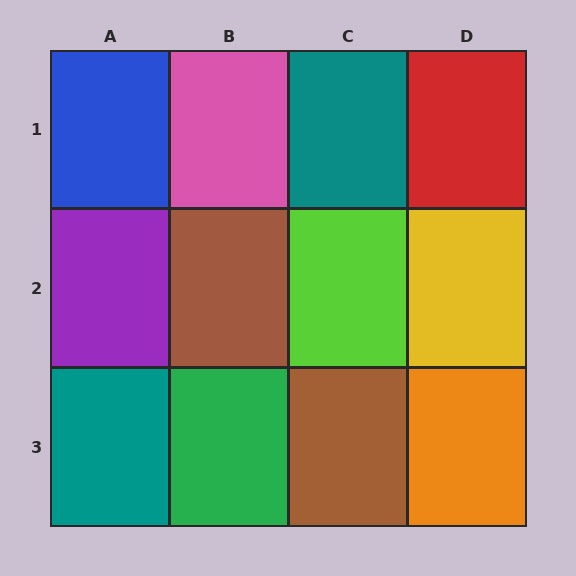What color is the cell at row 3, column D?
Orange.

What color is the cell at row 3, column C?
Brown.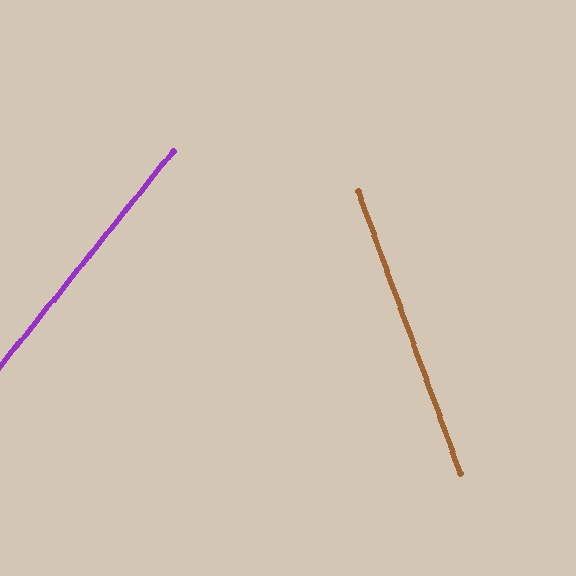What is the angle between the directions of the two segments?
Approximately 59 degrees.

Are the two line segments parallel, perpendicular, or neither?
Neither parallel nor perpendicular — they differ by about 59°.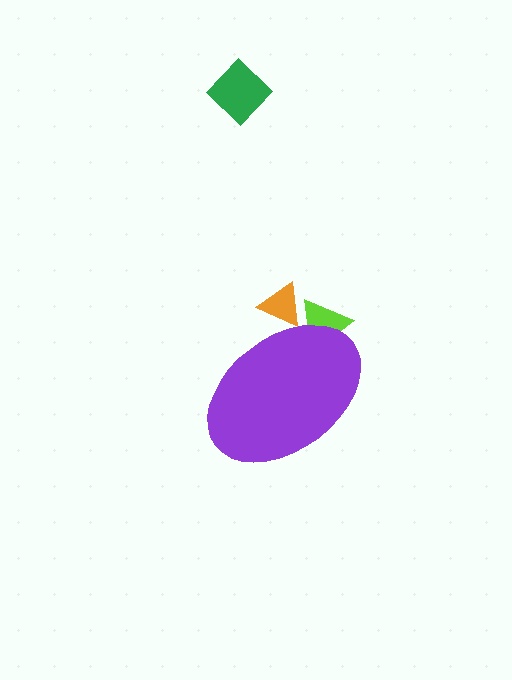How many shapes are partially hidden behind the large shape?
2 shapes are partially hidden.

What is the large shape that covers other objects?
A purple ellipse.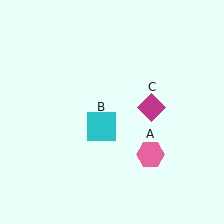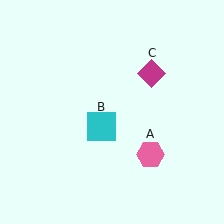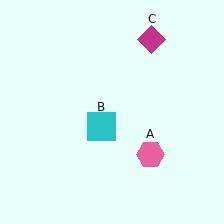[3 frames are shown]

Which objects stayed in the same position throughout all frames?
Pink hexagon (object A) and cyan square (object B) remained stationary.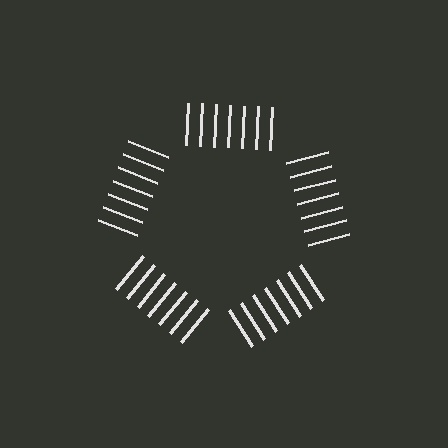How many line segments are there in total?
35 — 7 along each of the 5 edges.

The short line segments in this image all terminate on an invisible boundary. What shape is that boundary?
An illusory pentagon — the line segments terminate on its edges but no continuous stroke is drawn.